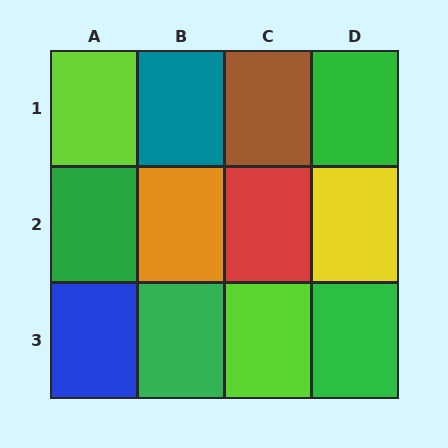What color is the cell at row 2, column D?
Yellow.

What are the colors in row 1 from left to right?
Lime, teal, brown, green.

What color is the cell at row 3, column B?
Green.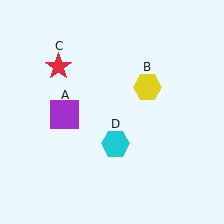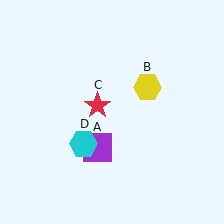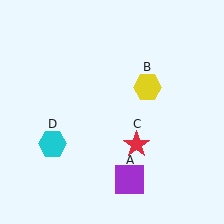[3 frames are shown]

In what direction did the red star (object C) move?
The red star (object C) moved down and to the right.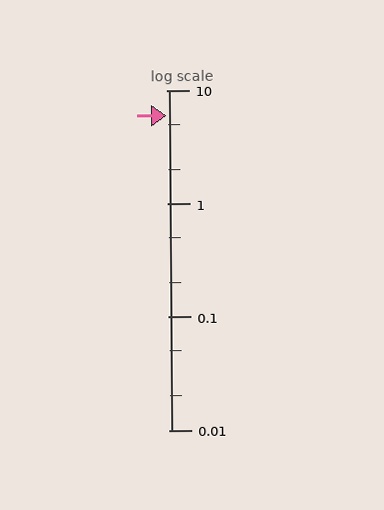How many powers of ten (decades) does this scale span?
The scale spans 3 decades, from 0.01 to 10.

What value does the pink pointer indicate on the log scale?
The pointer indicates approximately 6.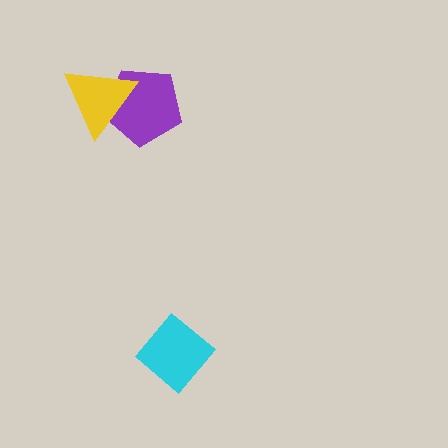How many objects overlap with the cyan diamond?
0 objects overlap with the cyan diamond.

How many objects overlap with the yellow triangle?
1 object overlaps with the yellow triangle.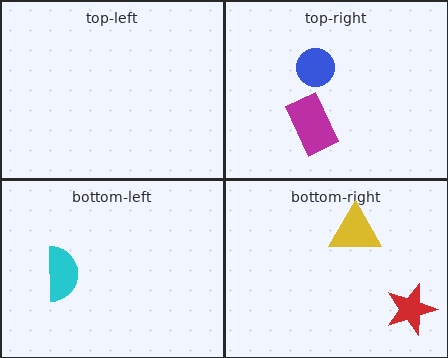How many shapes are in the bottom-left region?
1.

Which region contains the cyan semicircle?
The bottom-left region.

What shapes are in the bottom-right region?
The yellow triangle, the red star.